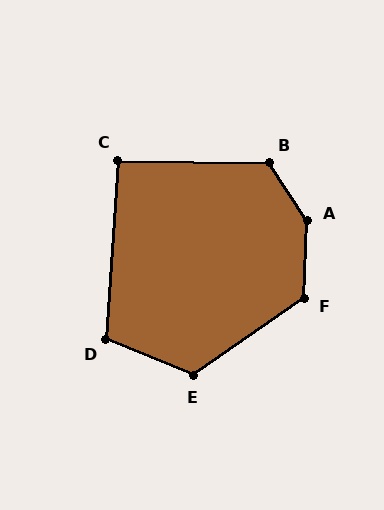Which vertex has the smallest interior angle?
C, at approximately 93 degrees.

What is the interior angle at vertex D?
Approximately 109 degrees (obtuse).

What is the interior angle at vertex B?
Approximately 124 degrees (obtuse).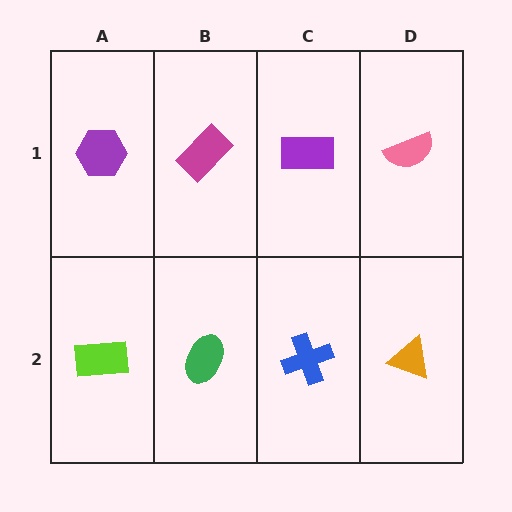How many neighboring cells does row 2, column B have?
3.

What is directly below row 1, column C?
A blue cross.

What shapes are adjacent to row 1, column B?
A green ellipse (row 2, column B), a purple hexagon (row 1, column A), a purple rectangle (row 1, column C).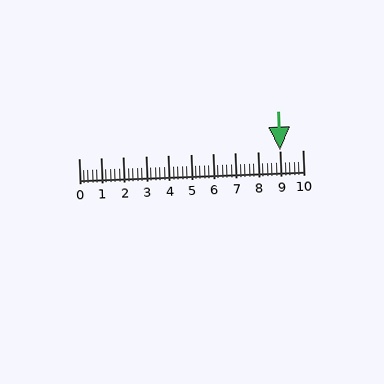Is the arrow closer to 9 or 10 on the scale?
The arrow is closer to 9.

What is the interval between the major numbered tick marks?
The major tick marks are spaced 1 units apart.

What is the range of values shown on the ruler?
The ruler shows values from 0 to 10.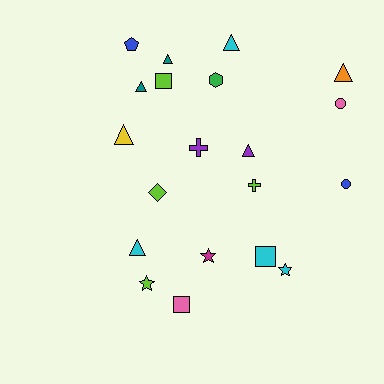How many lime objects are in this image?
There are 4 lime objects.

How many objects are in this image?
There are 20 objects.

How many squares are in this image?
There are 3 squares.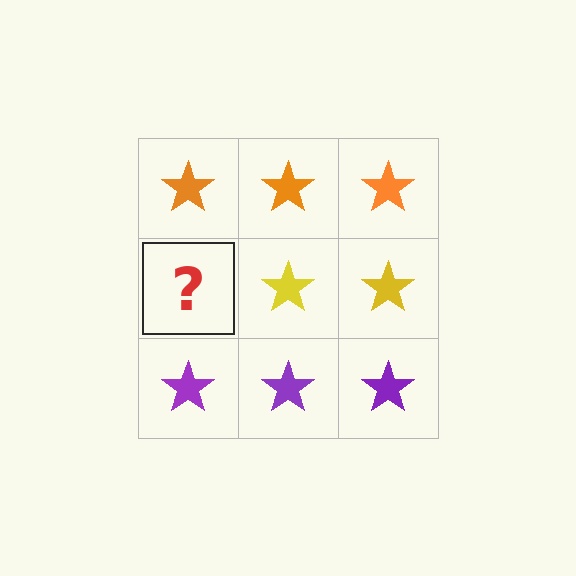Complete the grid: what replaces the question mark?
The question mark should be replaced with a yellow star.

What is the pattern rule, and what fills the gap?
The rule is that each row has a consistent color. The gap should be filled with a yellow star.